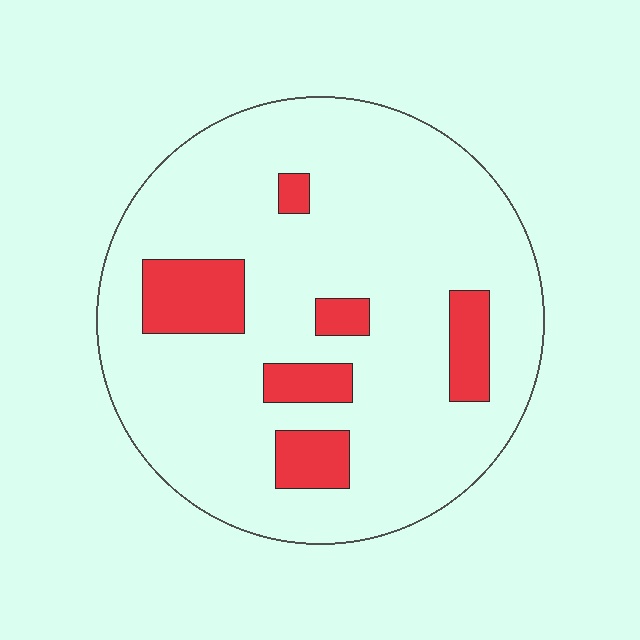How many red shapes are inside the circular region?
6.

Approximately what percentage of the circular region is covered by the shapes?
Approximately 15%.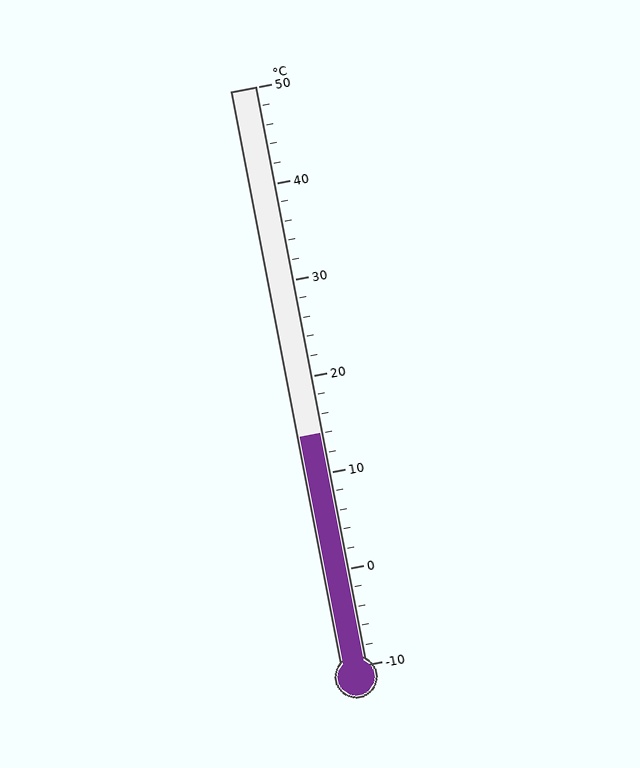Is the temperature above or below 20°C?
The temperature is below 20°C.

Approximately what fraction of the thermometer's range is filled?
The thermometer is filled to approximately 40% of its range.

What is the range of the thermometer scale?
The thermometer scale ranges from -10°C to 50°C.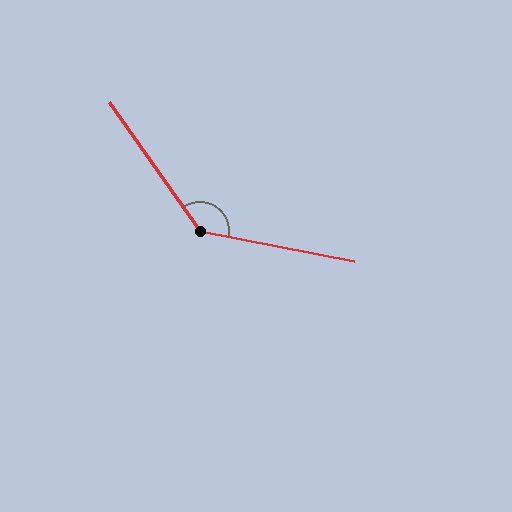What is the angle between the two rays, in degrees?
Approximately 136 degrees.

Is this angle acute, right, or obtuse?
It is obtuse.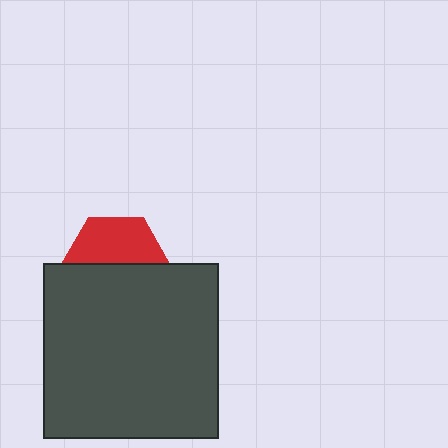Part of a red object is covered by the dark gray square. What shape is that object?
It is a hexagon.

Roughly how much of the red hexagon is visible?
About half of it is visible (roughly 47%).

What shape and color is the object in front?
The object in front is a dark gray square.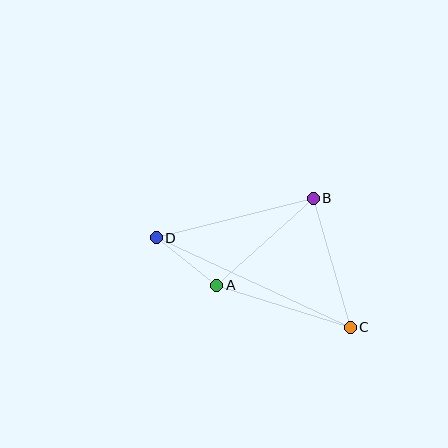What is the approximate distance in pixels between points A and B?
The distance between A and B is approximately 130 pixels.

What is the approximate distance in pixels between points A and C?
The distance between A and C is approximately 140 pixels.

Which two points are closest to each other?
Points A and D are closest to each other.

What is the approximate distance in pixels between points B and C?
The distance between B and C is approximately 134 pixels.